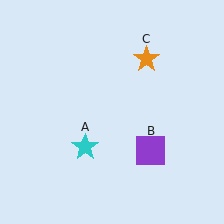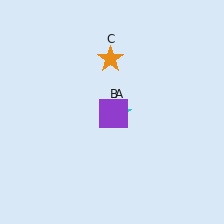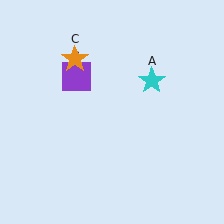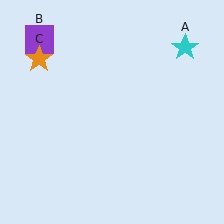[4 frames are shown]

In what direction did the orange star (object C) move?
The orange star (object C) moved left.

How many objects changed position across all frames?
3 objects changed position: cyan star (object A), purple square (object B), orange star (object C).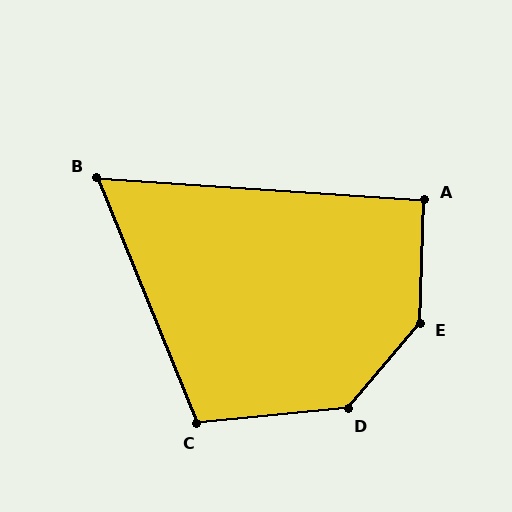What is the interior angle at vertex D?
Approximately 136 degrees (obtuse).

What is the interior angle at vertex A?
Approximately 92 degrees (approximately right).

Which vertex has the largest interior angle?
E, at approximately 141 degrees.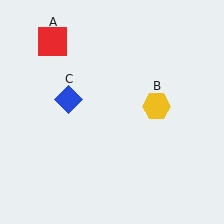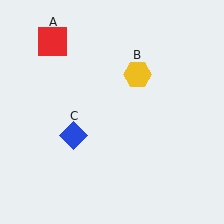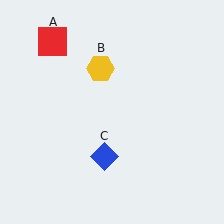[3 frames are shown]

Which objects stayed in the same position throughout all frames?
Red square (object A) remained stationary.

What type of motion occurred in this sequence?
The yellow hexagon (object B), blue diamond (object C) rotated counterclockwise around the center of the scene.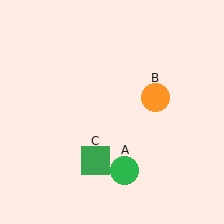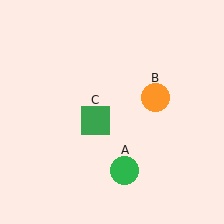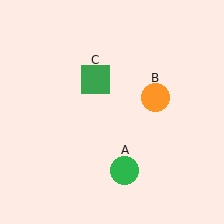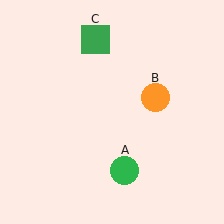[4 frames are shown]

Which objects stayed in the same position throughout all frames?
Green circle (object A) and orange circle (object B) remained stationary.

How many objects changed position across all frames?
1 object changed position: green square (object C).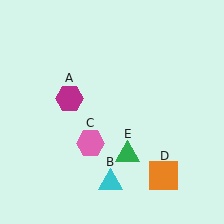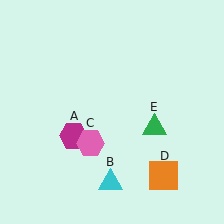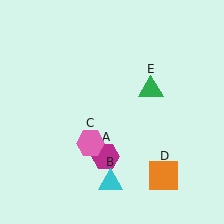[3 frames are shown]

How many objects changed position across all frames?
2 objects changed position: magenta hexagon (object A), green triangle (object E).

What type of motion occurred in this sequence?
The magenta hexagon (object A), green triangle (object E) rotated counterclockwise around the center of the scene.